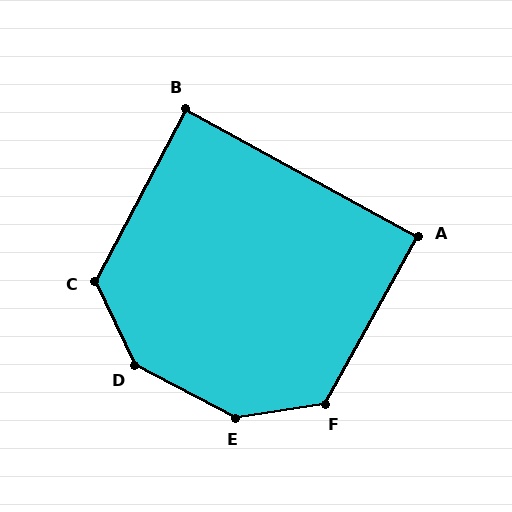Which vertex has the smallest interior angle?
B, at approximately 89 degrees.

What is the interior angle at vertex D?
Approximately 143 degrees (obtuse).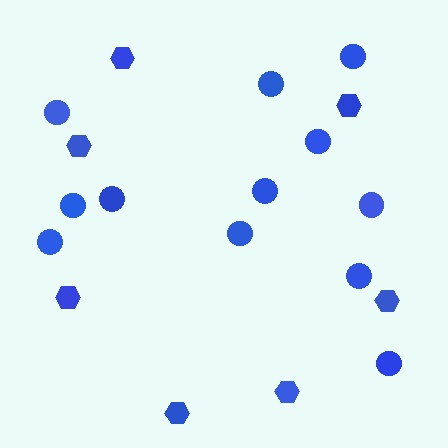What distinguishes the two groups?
There are 2 groups: one group of circles (12) and one group of hexagons (7).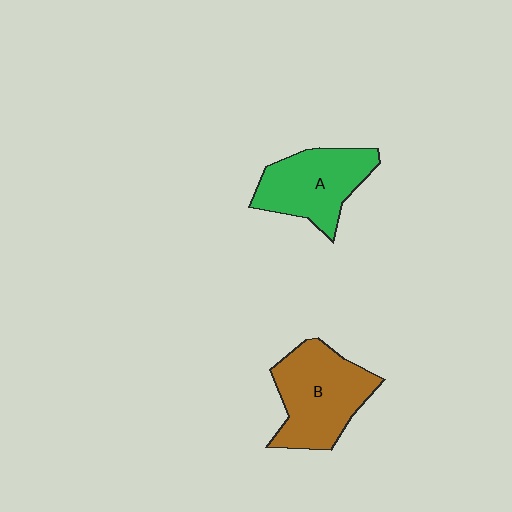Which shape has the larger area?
Shape B (brown).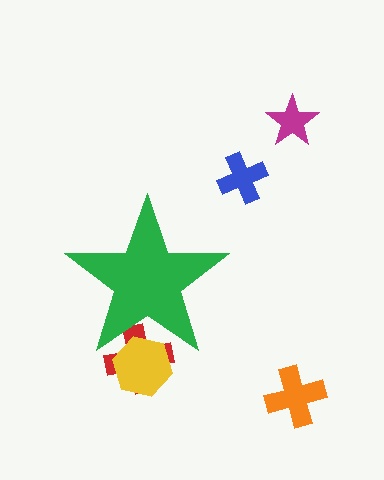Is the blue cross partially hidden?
No, the blue cross is fully visible.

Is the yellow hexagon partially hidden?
Yes, the yellow hexagon is partially hidden behind the green star.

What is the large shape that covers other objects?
A green star.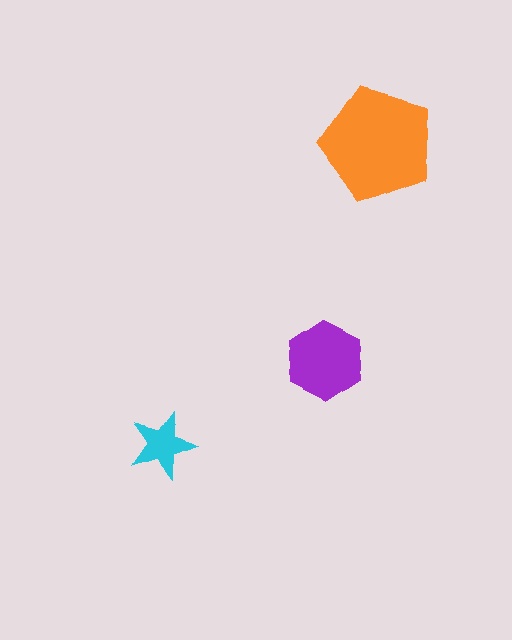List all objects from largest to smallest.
The orange pentagon, the purple hexagon, the cyan star.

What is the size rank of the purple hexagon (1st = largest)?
2nd.